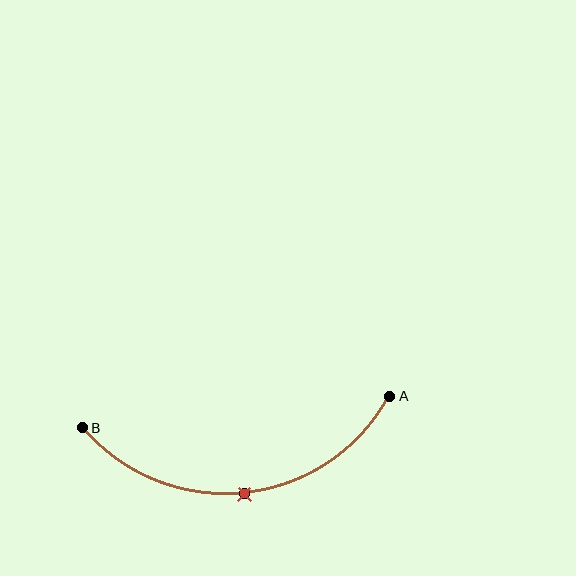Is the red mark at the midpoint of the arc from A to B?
Yes. The red mark lies on the arc at equal arc-length from both A and B — it is the arc midpoint.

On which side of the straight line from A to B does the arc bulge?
The arc bulges below the straight line connecting A and B.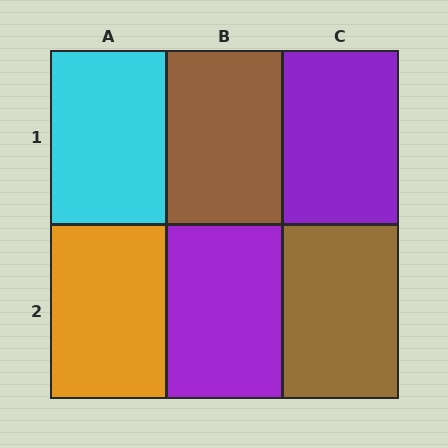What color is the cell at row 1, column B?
Brown.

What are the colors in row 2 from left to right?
Orange, purple, brown.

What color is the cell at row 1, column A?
Cyan.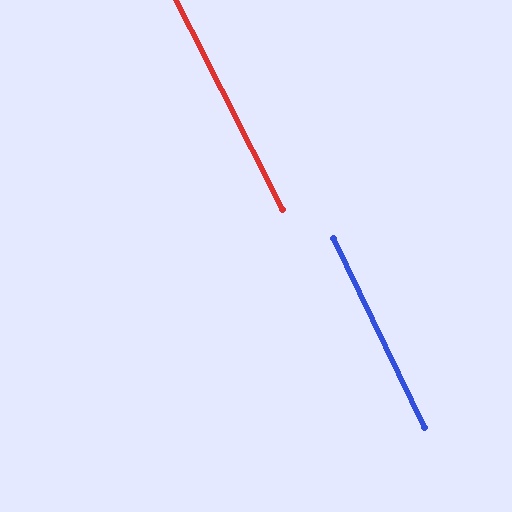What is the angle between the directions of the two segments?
Approximately 1 degree.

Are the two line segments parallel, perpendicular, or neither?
Parallel — their directions differ by only 1.3°.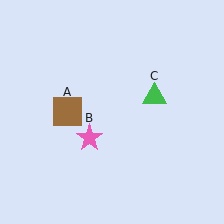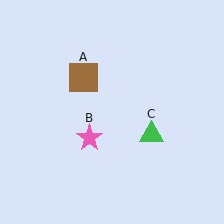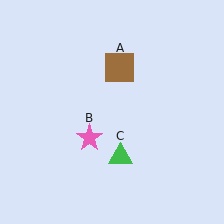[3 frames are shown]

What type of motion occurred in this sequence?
The brown square (object A), green triangle (object C) rotated clockwise around the center of the scene.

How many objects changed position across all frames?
2 objects changed position: brown square (object A), green triangle (object C).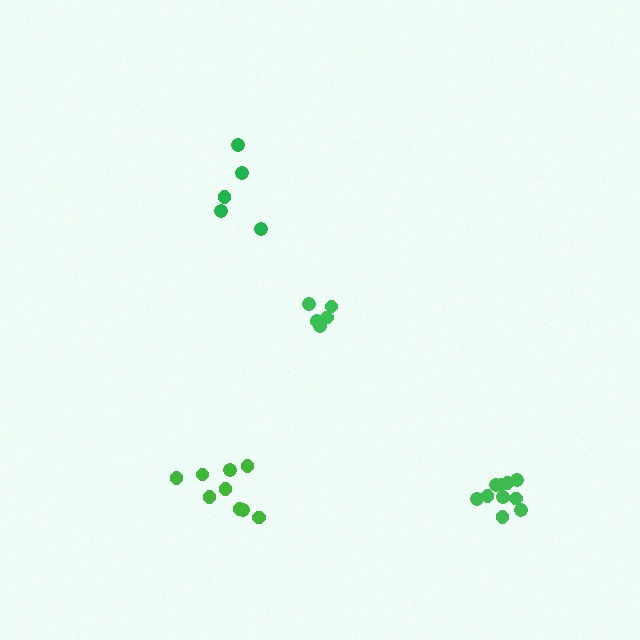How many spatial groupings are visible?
There are 4 spatial groupings.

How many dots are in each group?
Group 1: 5 dots, Group 2: 9 dots, Group 3: 10 dots, Group 4: 6 dots (30 total).